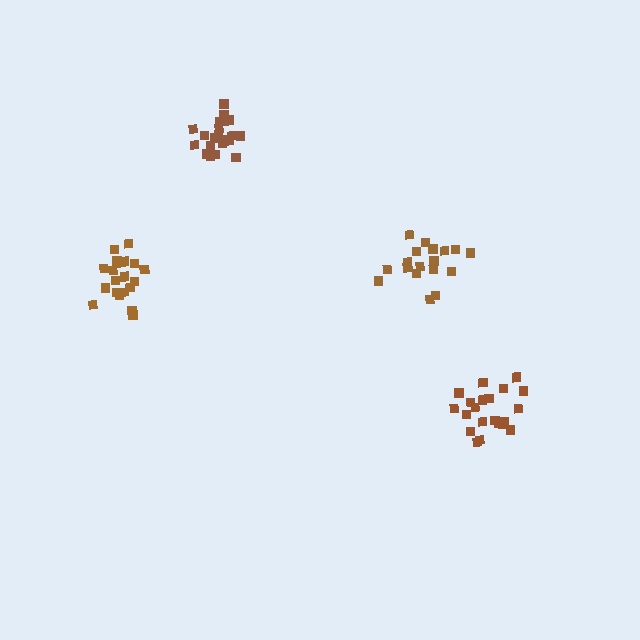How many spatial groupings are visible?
There are 4 spatial groupings.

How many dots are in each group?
Group 1: 18 dots, Group 2: 21 dots, Group 3: 21 dots, Group 4: 20 dots (80 total).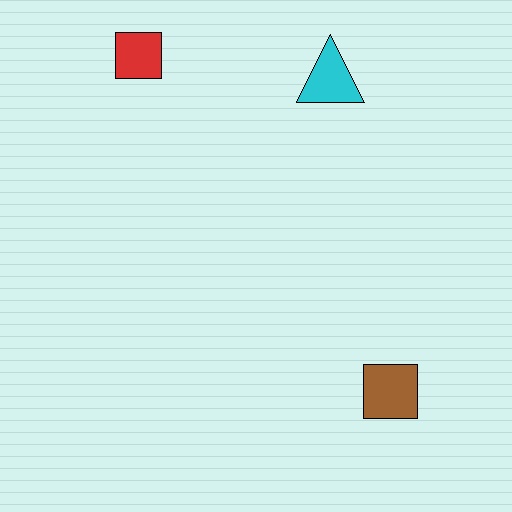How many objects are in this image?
There are 3 objects.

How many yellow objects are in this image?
There are no yellow objects.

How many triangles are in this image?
There is 1 triangle.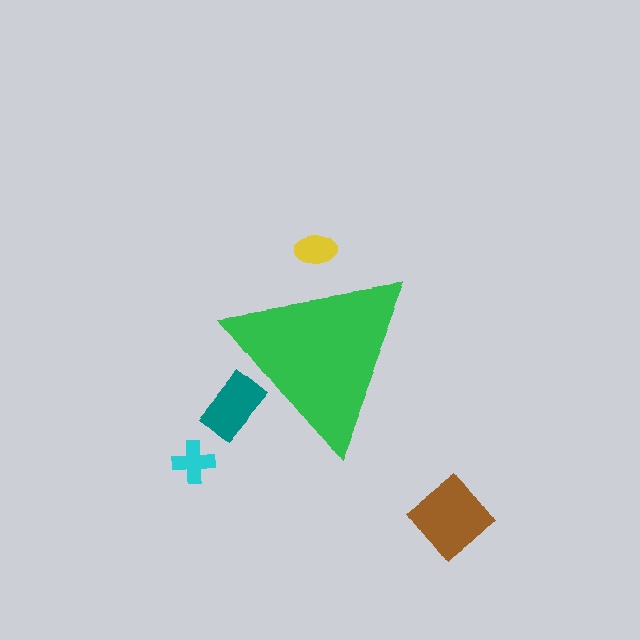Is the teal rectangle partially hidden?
Yes, the teal rectangle is partially hidden behind the green triangle.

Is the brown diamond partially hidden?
No, the brown diamond is fully visible.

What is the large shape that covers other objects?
A green triangle.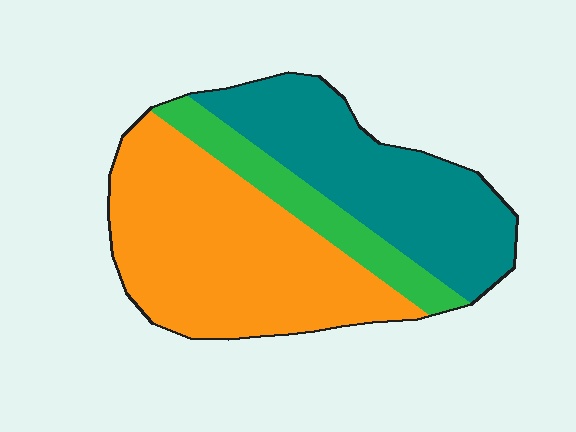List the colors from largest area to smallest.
From largest to smallest: orange, teal, green.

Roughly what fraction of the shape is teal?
Teal takes up about three eighths (3/8) of the shape.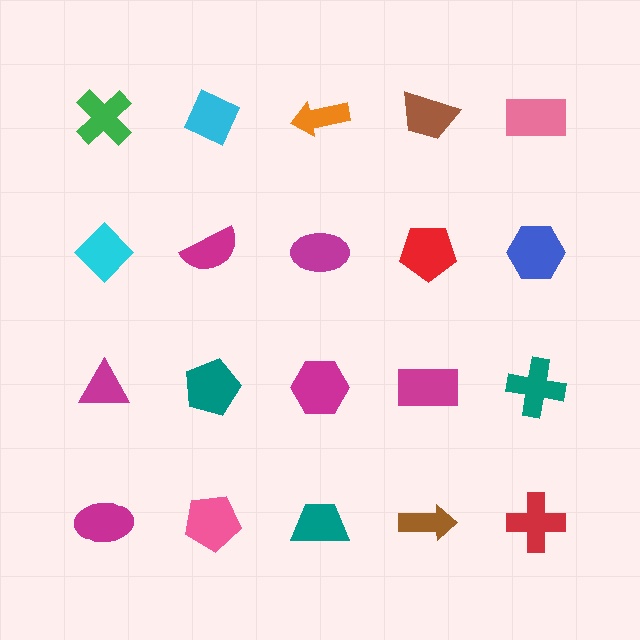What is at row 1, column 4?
A brown trapezoid.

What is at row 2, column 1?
A cyan diamond.